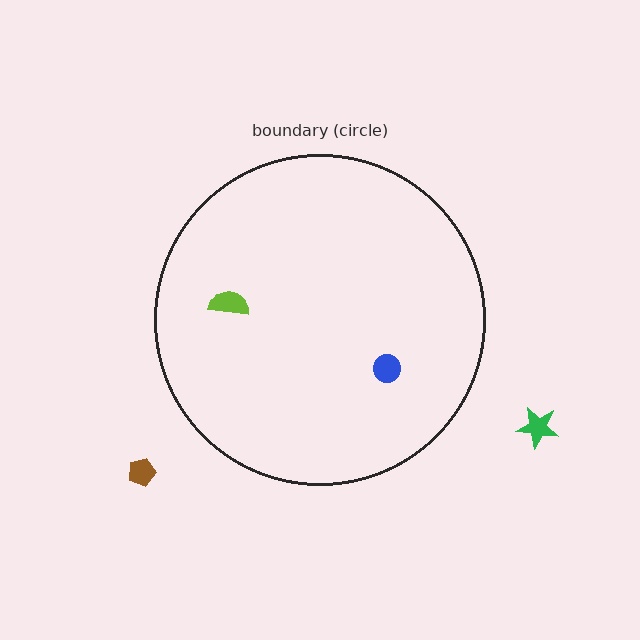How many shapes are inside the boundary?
2 inside, 2 outside.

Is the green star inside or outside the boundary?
Outside.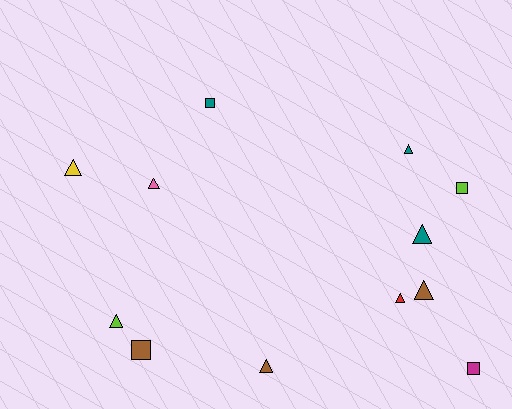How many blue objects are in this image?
There are no blue objects.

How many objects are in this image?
There are 12 objects.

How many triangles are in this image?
There are 8 triangles.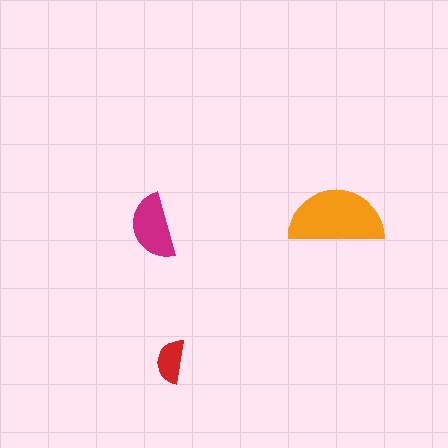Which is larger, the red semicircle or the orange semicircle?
The orange one.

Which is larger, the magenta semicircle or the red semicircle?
The magenta one.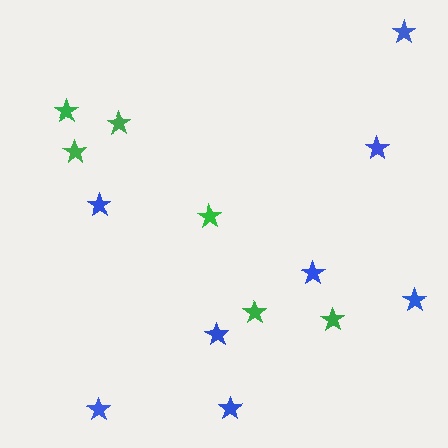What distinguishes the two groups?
There are 2 groups: one group of green stars (6) and one group of blue stars (8).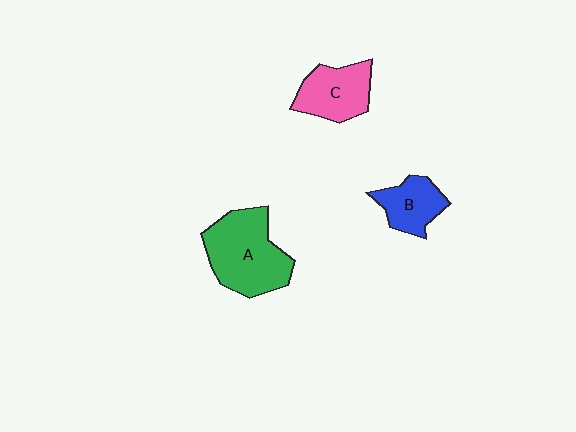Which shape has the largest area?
Shape A (green).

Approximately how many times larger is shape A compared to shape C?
Approximately 1.6 times.